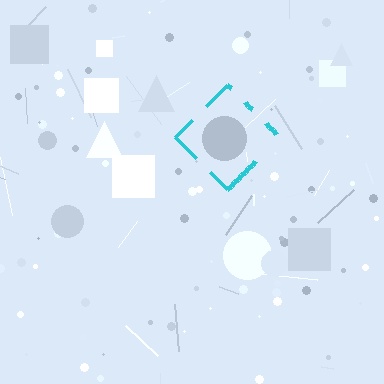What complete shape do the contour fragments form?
The contour fragments form a diamond.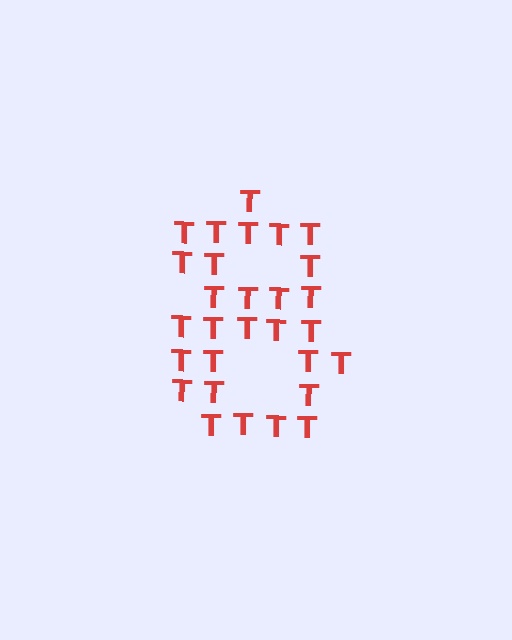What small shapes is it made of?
It is made of small letter T's.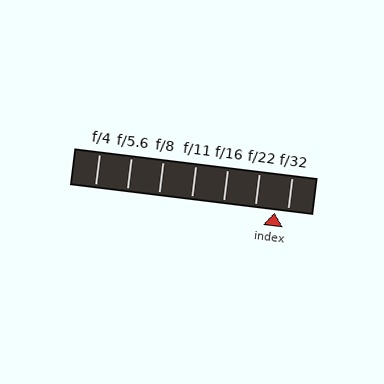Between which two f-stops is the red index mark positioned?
The index mark is between f/22 and f/32.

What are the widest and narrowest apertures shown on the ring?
The widest aperture shown is f/4 and the narrowest is f/32.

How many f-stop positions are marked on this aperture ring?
There are 7 f-stop positions marked.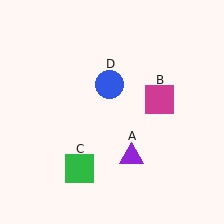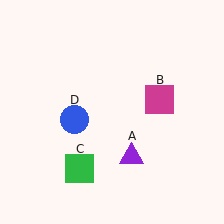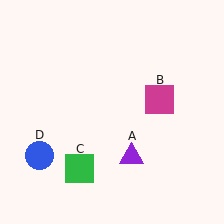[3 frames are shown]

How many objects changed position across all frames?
1 object changed position: blue circle (object D).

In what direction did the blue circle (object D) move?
The blue circle (object D) moved down and to the left.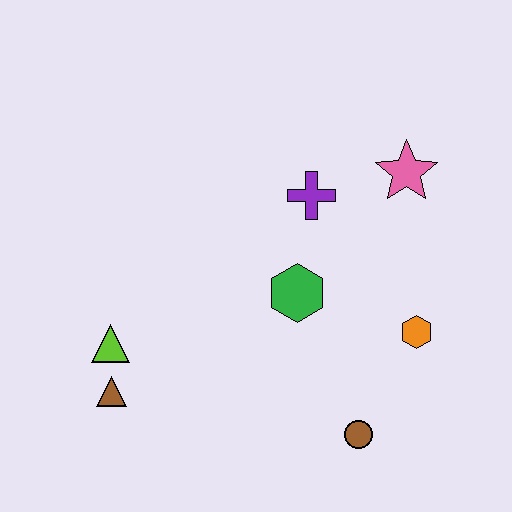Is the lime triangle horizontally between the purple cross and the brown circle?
No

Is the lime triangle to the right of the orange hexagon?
No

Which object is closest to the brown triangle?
The lime triangle is closest to the brown triangle.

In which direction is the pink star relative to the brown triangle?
The pink star is to the right of the brown triangle.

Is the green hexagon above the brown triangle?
Yes